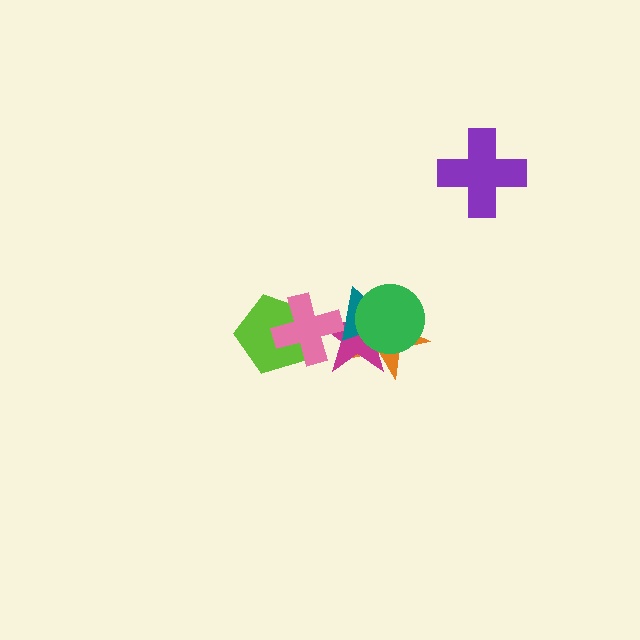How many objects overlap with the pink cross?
3 objects overlap with the pink cross.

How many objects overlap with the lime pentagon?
1 object overlaps with the lime pentagon.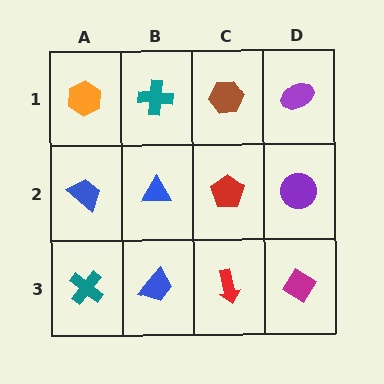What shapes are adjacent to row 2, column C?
A brown hexagon (row 1, column C), a red arrow (row 3, column C), a blue triangle (row 2, column B), a purple circle (row 2, column D).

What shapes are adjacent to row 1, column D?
A purple circle (row 2, column D), a brown hexagon (row 1, column C).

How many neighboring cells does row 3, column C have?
3.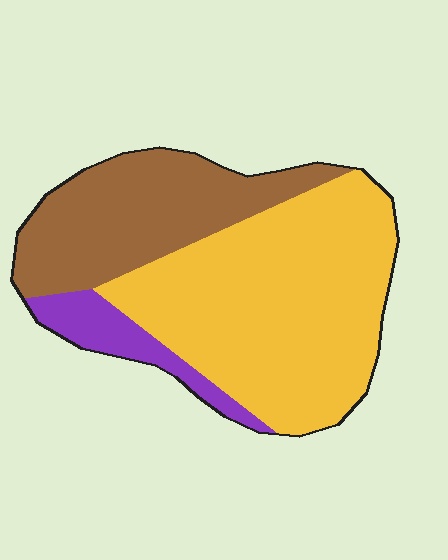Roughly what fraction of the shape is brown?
Brown covers around 30% of the shape.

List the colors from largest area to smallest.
From largest to smallest: yellow, brown, purple.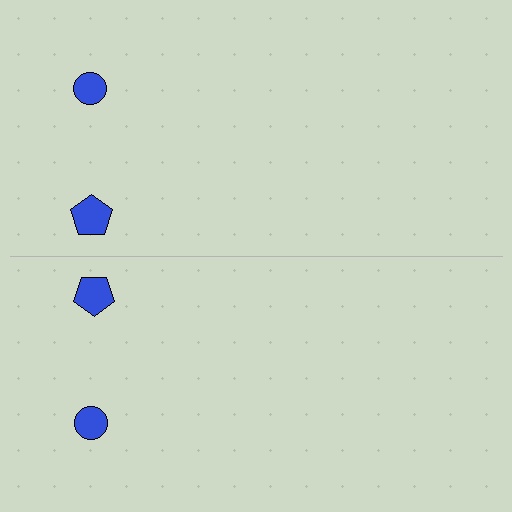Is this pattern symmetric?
Yes, this pattern has bilateral (reflection) symmetry.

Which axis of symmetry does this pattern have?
The pattern has a horizontal axis of symmetry running through the center of the image.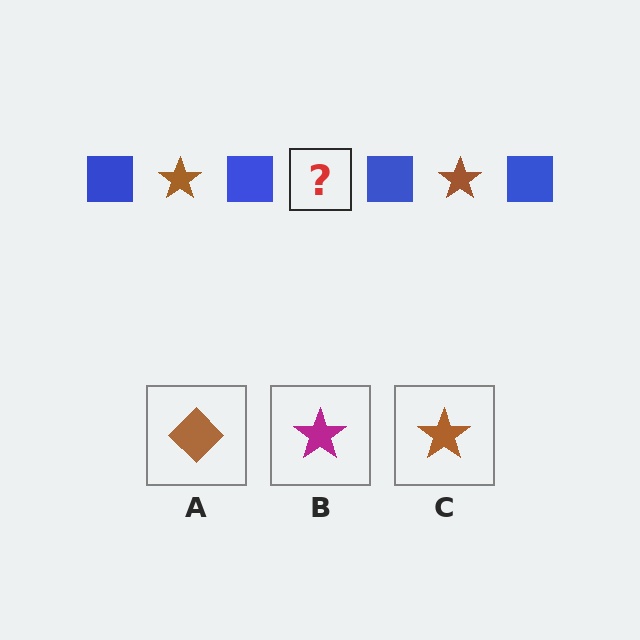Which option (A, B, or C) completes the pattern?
C.